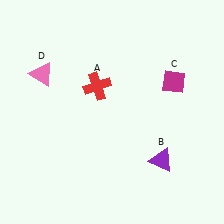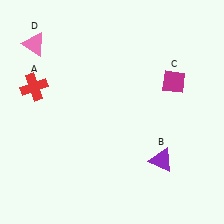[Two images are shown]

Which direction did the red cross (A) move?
The red cross (A) moved left.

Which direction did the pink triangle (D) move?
The pink triangle (D) moved up.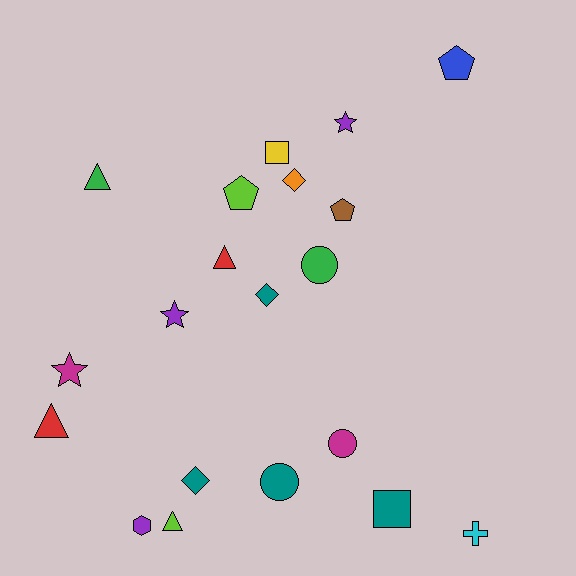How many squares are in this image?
There are 2 squares.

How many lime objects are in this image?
There are 2 lime objects.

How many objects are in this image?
There are 20 objects.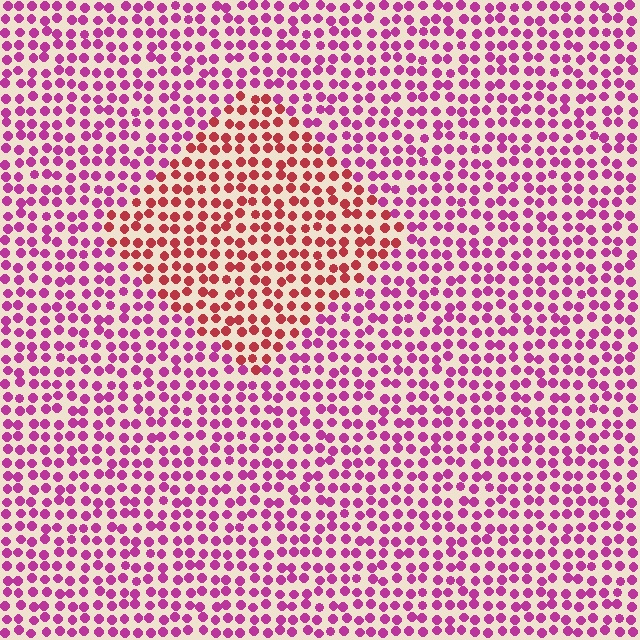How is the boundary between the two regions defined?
The boundary is defined purely by a slight shift in hue (about 41 degrees). Spacing, size, and orientation are identical on both sides.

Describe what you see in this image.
The image is filled with small magenta elements in a uniform arrangement. A diamond-shaped region is visible where the elements are tinted to a slightly different hue, forming a subtle color boundary.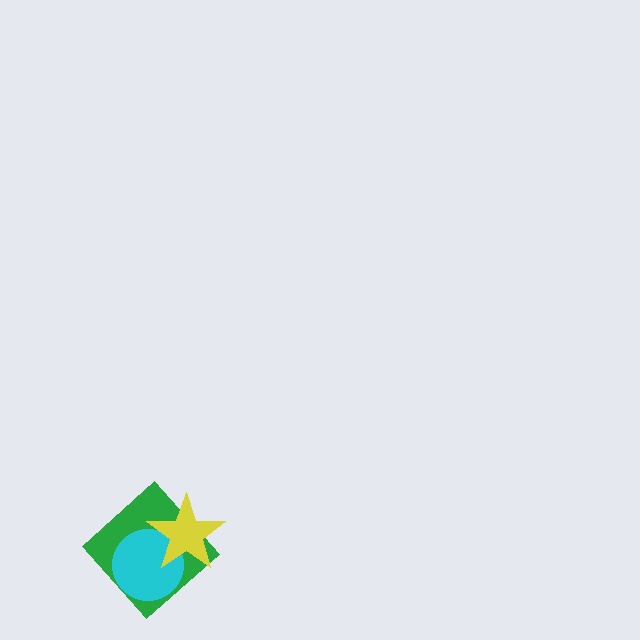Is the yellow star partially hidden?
No, no other shape covers it.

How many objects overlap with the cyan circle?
2 objects overlap with the cyan circle.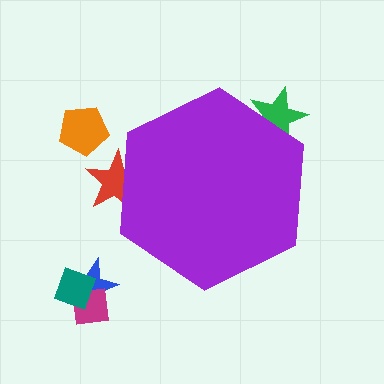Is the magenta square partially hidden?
No, the magenta square is fully visible.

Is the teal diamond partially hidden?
No, the teal diamond is fully visible.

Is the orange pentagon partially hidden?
No, the orange pentagon is fully visible.